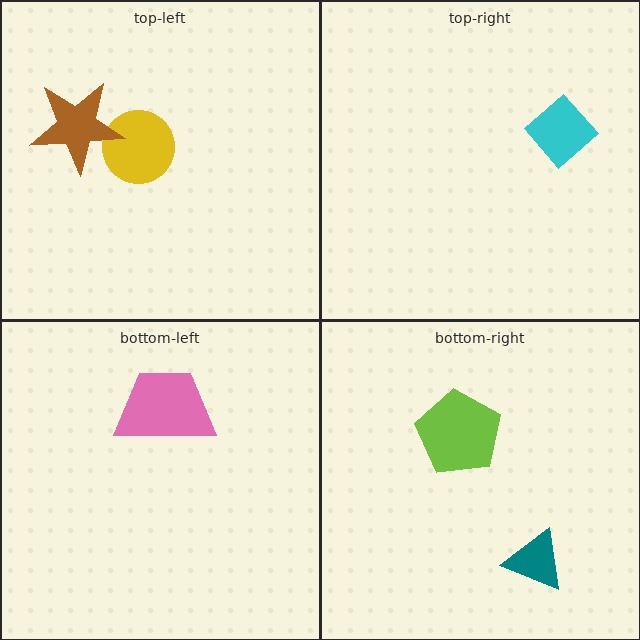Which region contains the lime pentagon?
The bottom-right region.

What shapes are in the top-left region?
The yellow circle, the brown star.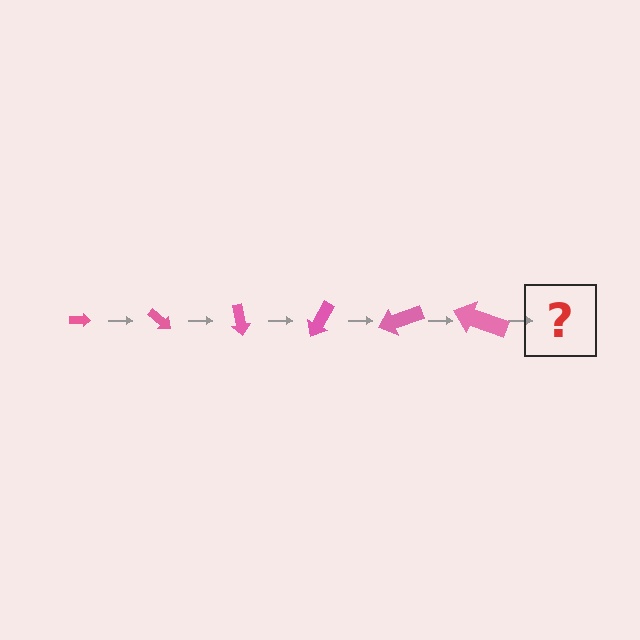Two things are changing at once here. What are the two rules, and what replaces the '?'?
The two rules are that the arrow grows larger each step and it rotates 40 degrees each step. The '?' should be an arrow, larger than the previous one and rotated 240 degrees from the start.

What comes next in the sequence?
The next element should be an arrow, larger than the previous one and rotated 240 degrees from the start.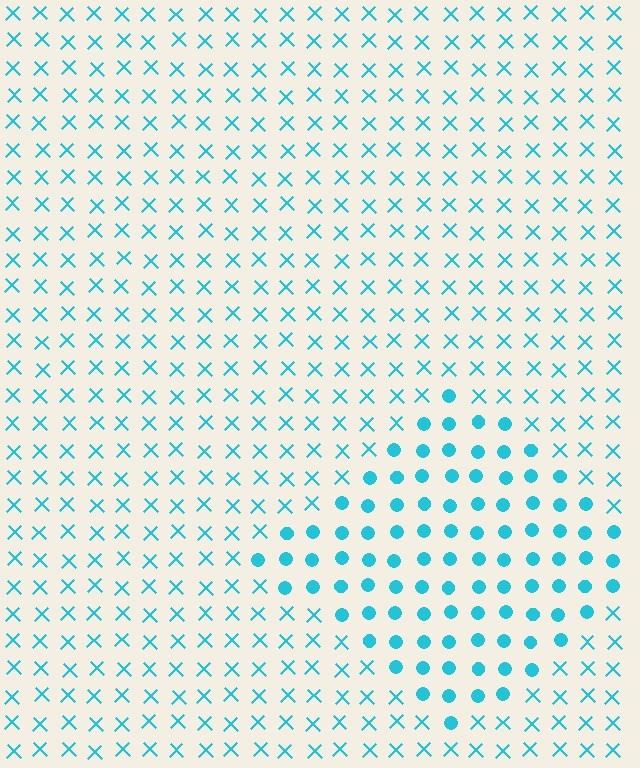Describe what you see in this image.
The image is filled with small cyan elements arranged in a uniform grid. A diamond-shaped region contains circles, while the surrounding area contains X marks. The boundary is defined purely by the change in element shape.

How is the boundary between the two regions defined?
The boundary is defined by a change in element shape: circles inside vs. X marks outside. All elements share the same color and spacing.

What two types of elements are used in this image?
The image uses circles inside the diamond region and X marks outside it.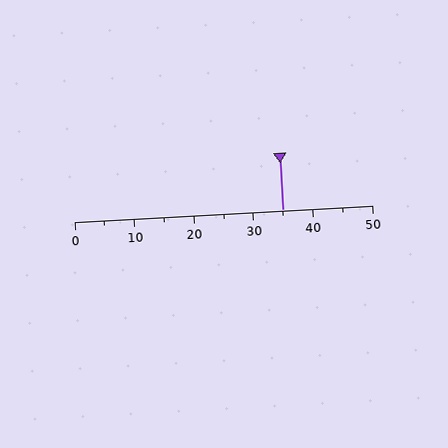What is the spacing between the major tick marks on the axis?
The major ticks are spaced 10 apart.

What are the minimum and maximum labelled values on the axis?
The axis runs from 0 to 50.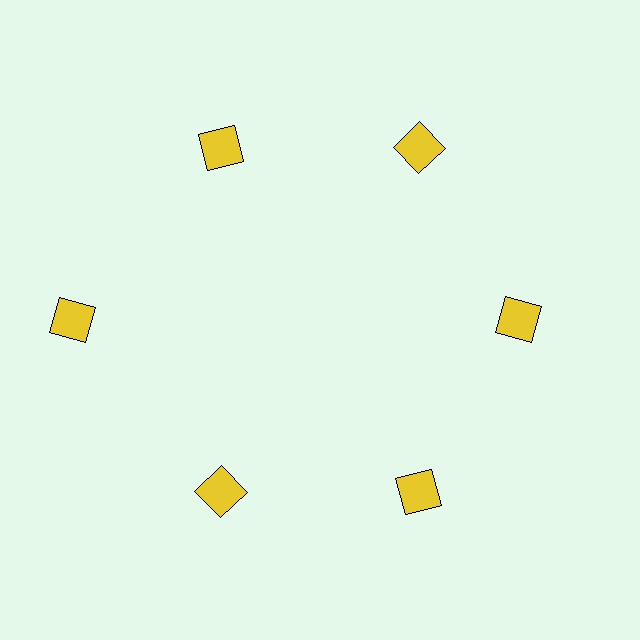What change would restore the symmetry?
The symmetry would be restored by moving it inward, back onto the ring so that all 6 squares sit at equal angles and equal distance from the center.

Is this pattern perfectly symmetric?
No. The 6 yellow squares are arranged in a ring, but one element near the 9 o'clock position is pushed outward from the center, breaking the 6-fold rotational symmetry.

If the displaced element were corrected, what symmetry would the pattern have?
It would have 6-fold rotational symmetry — the pattern would map onto itself every 60 degrees.